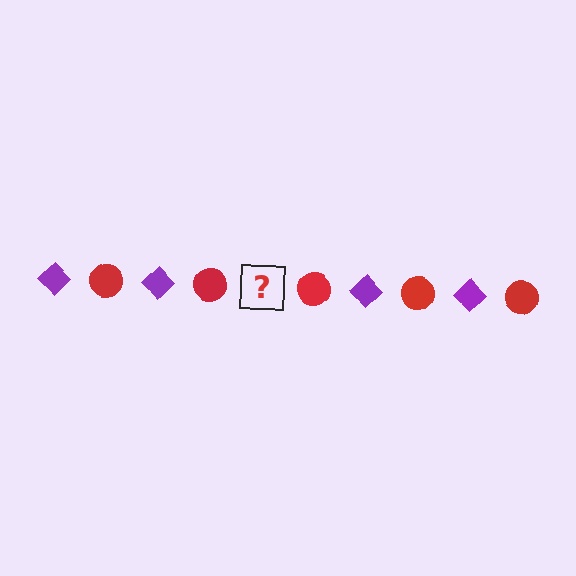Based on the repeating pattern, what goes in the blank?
The blank should be a purple diamond.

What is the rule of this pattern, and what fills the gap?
The rule is that the pattern alternates between purple diamond and red circle. The gap should be filled with a purple diamond.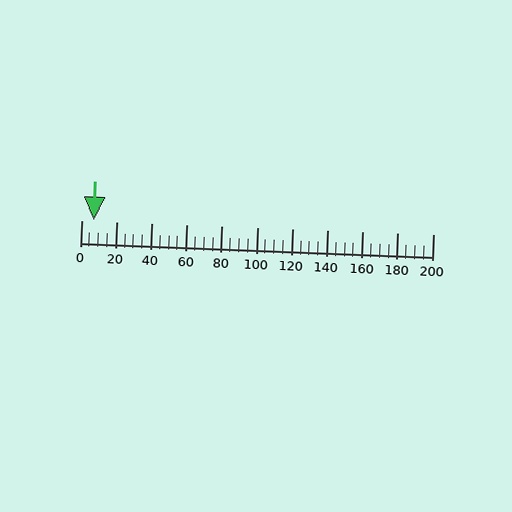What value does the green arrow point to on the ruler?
The green arrow points to approximately 7.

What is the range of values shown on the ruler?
The ruler shows values from 0 to 200.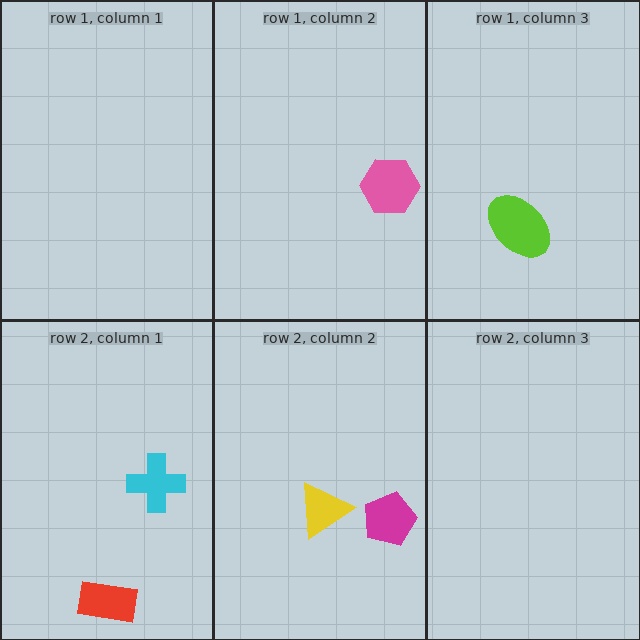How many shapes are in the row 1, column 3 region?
1.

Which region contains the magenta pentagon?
The row 2, column 2 region.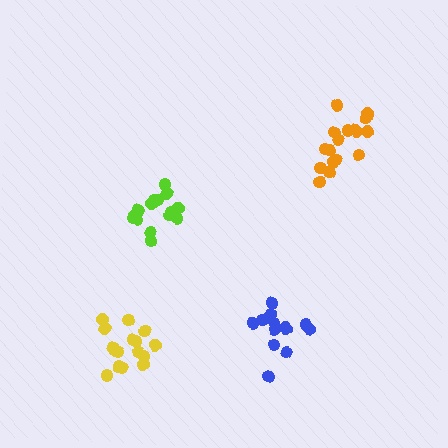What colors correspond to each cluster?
The clusters are colored: lime, blue, yellow, orange.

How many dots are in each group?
Group 1: 16 dots, Group 2: 13 dots, Group 3: 17 dots, Group 4: 17 dots (63 total).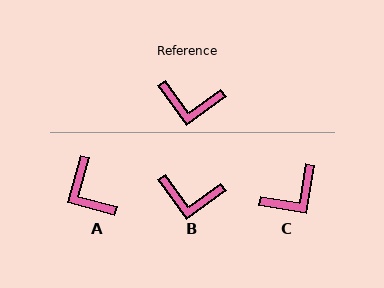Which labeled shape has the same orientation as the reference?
B.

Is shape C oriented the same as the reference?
No, it is off by about 44 degrees.